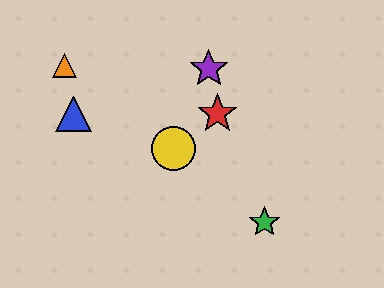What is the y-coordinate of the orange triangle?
The orange triangle is at y≈66.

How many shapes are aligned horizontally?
2 shapes (the red star, the blue triangle) are aligned horizontally.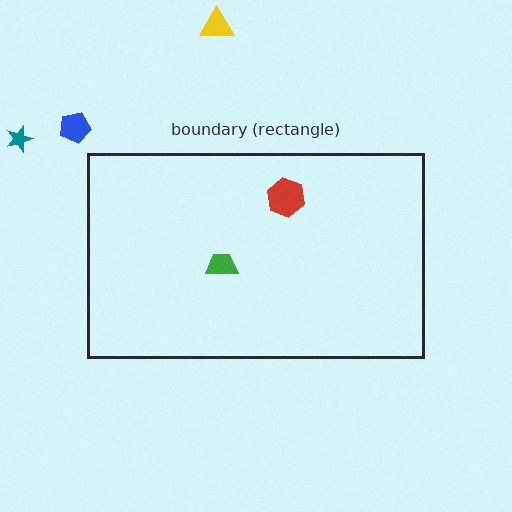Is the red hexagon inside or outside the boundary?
Inside.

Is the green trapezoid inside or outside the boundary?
Inside.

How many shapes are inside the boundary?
2 inside, 3 outside.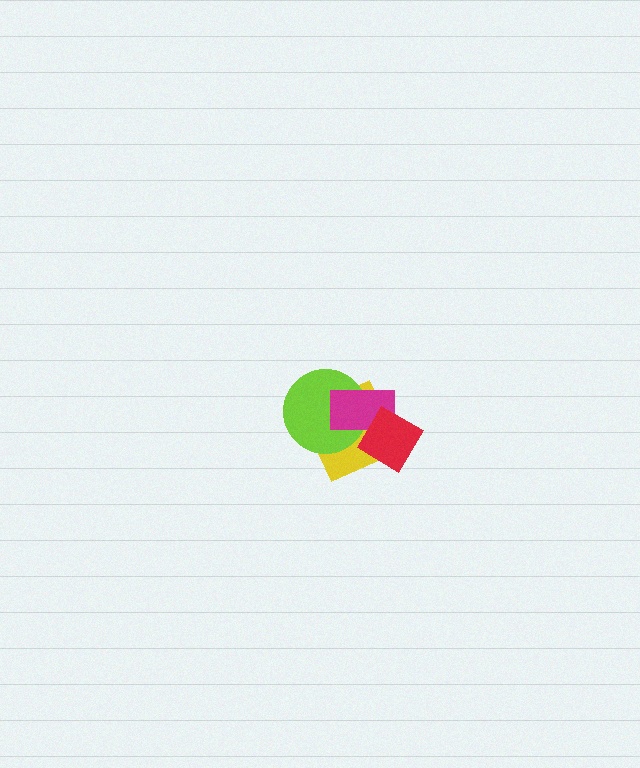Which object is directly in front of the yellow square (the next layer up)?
The lime circle is directly in front of the yellow square.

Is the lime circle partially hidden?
Yes, it is partially covered by another shape.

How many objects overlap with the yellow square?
3 objects overlap with the yellow square.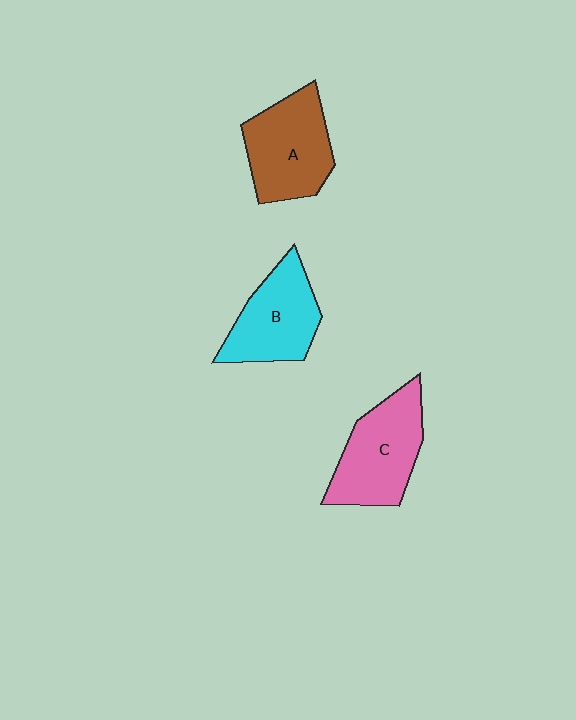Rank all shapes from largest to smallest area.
From largest to smallest: C (pink), A (brown), B (cyan).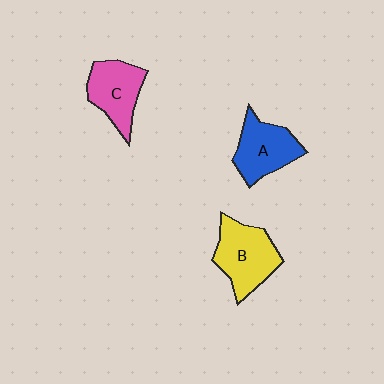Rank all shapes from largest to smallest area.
From largest to smallest: B (yellow), A (blue), C (pink).